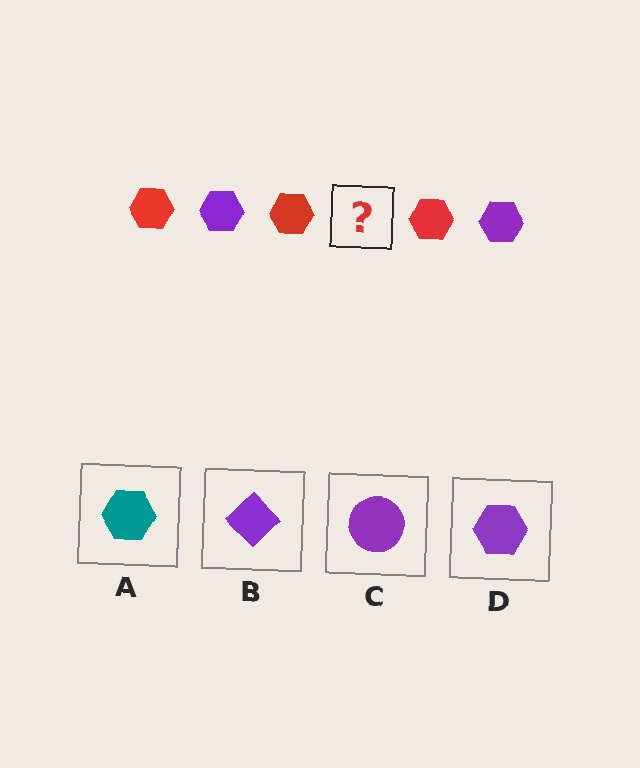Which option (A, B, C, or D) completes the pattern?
D.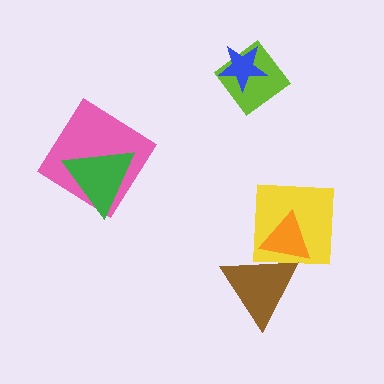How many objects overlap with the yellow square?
2 objects overlap with the yellow square.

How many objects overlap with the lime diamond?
1 object overlaps with the lime diamond.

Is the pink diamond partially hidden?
Yes, it is partially covered by another shape.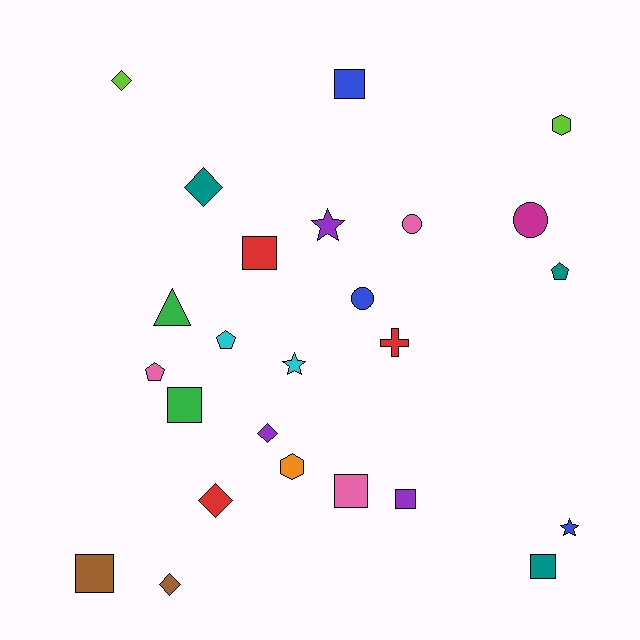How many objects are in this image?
There are 25 objects.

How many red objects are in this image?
There are 3 red objects.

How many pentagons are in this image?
There are 3 pentagons.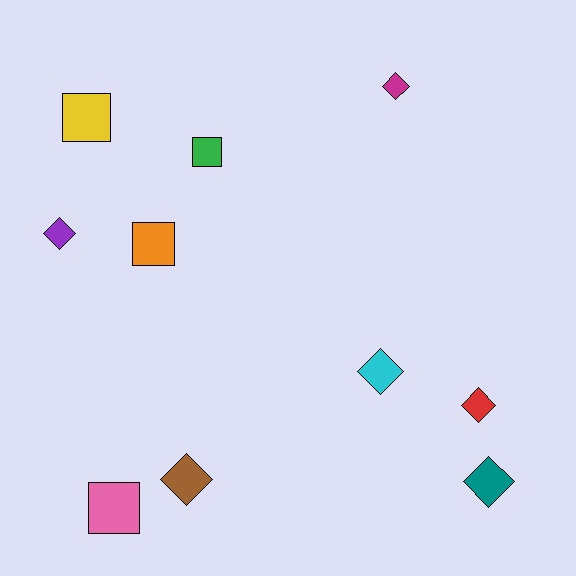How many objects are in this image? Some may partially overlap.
There are 10 objects.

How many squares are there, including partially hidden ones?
There are 4 squares.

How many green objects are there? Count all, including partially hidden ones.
There is 1 green object.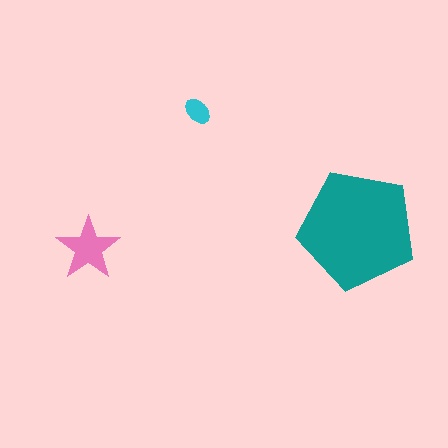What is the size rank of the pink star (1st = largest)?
2nd.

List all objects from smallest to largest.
The cyan ellipse, the pink star, the teal pentagon.